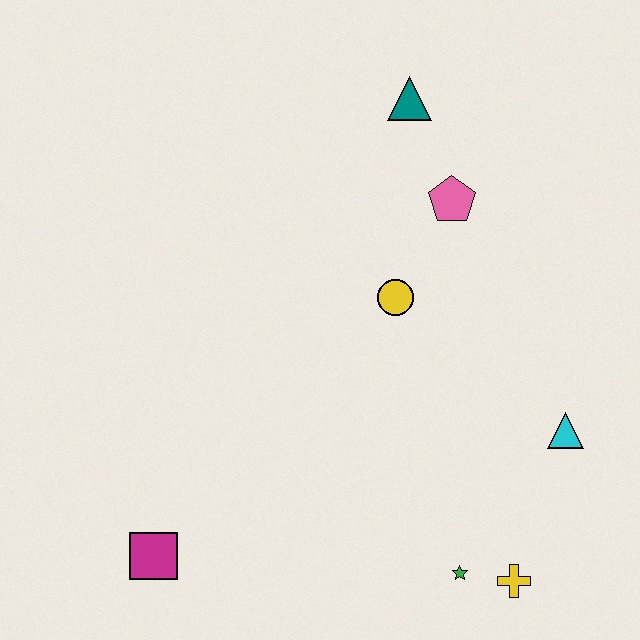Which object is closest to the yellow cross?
The green star is closest to the yellow cross.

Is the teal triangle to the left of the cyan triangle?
Yes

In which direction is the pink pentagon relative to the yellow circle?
The pink pentagon is above the yellow circle.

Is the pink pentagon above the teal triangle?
No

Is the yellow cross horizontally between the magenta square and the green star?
No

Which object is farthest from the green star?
The teal triangle is farthest from the green star.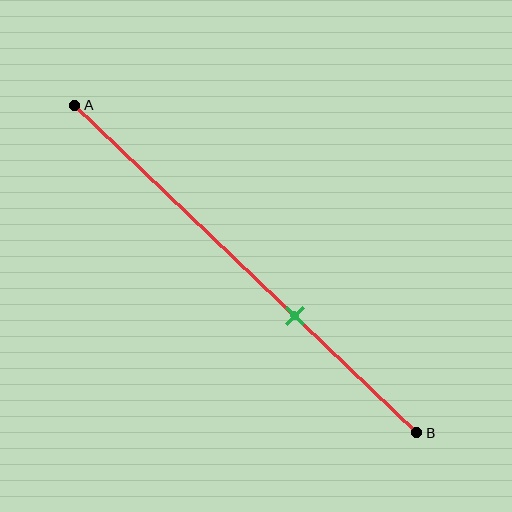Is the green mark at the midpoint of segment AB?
No, the mark is at about 65% from A, not at the 50% midpoint.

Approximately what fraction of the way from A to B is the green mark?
The green mark is approximately 65% of the way from A to B.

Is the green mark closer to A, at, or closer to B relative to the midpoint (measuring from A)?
The green mark is closer to point B than the midpoint of segment AB.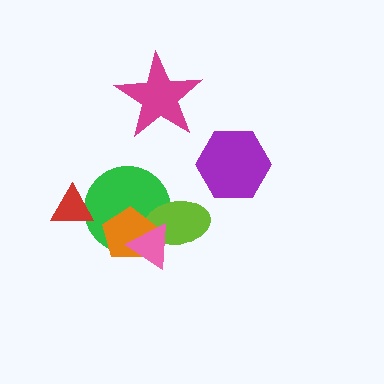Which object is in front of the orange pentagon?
The pink triangle is in front of the orange pentagon.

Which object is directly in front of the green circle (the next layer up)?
The lime ellipse is directly in front of the green circle.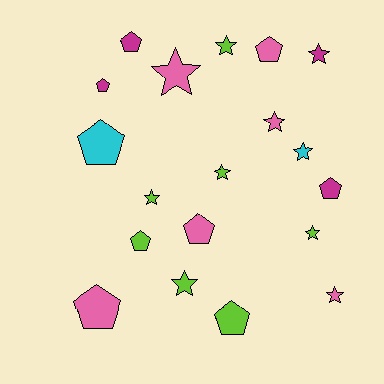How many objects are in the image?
There are 19 objects.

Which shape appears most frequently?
Star, with 10 objects.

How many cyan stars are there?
There is 1 cyan star.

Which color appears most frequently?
Lime, with 7 objects.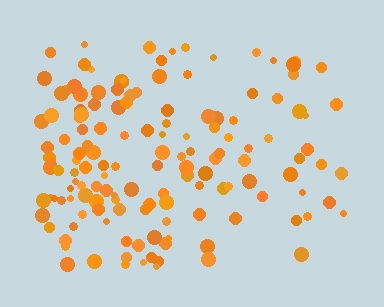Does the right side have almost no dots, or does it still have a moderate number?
Still a moderate number, just noticeably fewer than the left.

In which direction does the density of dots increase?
From right to left, with the left side densest.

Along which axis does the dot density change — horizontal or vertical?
Horizontal.